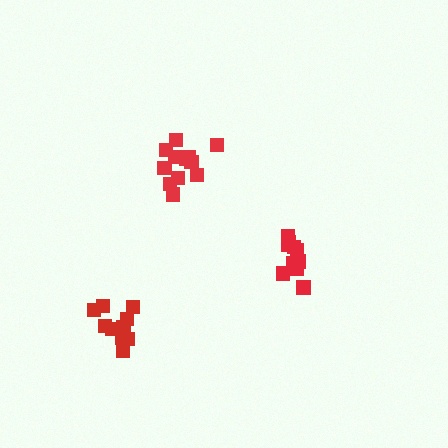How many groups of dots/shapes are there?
There are 3 groups.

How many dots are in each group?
Group 1: 10 dots, Group 2: 12 dots, Group 3: 10 dots (32 total).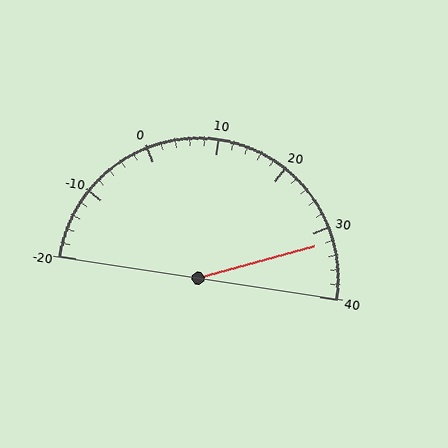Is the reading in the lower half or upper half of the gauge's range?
The reading is in the upper half of the range (-20 to 40).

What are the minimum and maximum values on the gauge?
The gauge ranges from -20 to 40.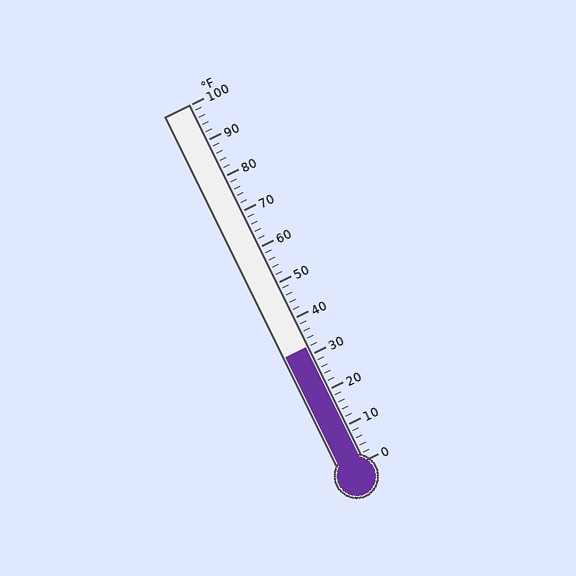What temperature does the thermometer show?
The thermometer shows approximately 32°F.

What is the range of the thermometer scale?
The thermometer scale ranges from 0°F to 100°F.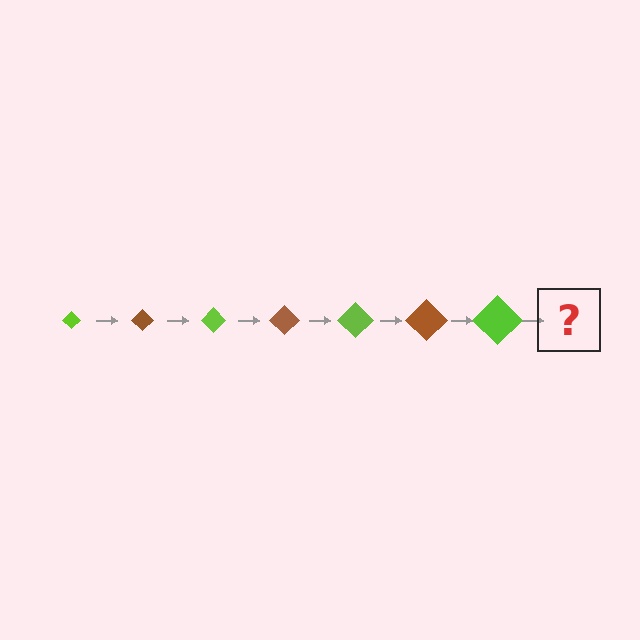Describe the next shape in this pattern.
It should be a brown diamond, larger than the previous one.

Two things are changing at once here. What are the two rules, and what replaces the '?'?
The two rules are that the diamond grows larger each step and the color cycles through lime and brown. The '?' should be a brown diamond, larger than the previous one.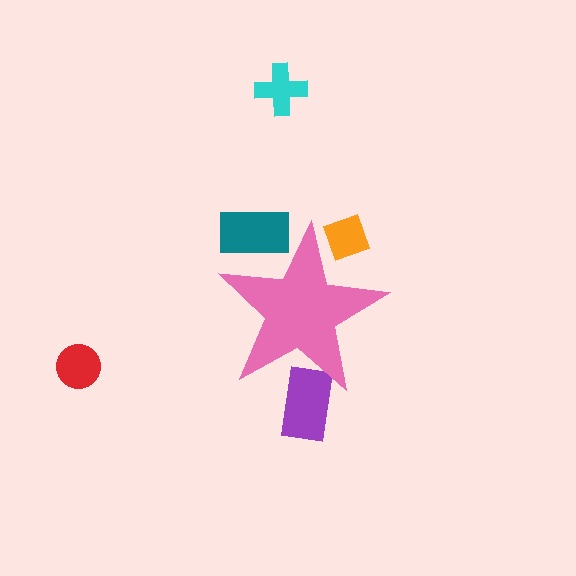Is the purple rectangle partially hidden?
Yes, the purple rectangle is partially hidden behind the pink star.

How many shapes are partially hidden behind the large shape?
3 shapes are partially hidden.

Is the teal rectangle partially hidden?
Yes, the teal rectangle is partially hidden behind the pink star.